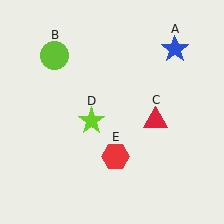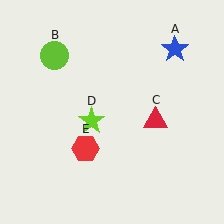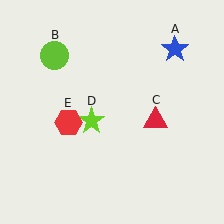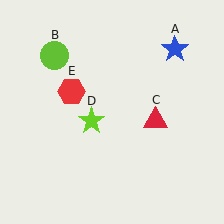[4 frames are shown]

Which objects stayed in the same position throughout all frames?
Blue star (object A) and lime circle (object B) and red triangle (object C) and lime star (object D) remained stationary.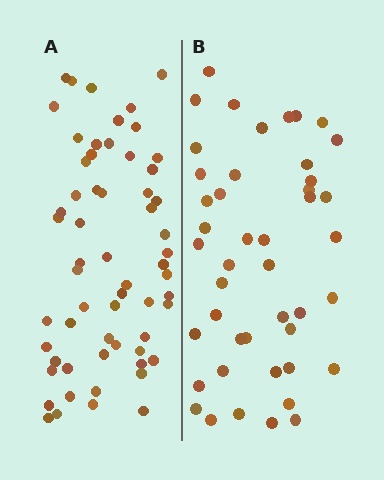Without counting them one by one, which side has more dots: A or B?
Region A (the left region) has more dots.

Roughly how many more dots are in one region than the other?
Region A has approximately 15 more dots than region B.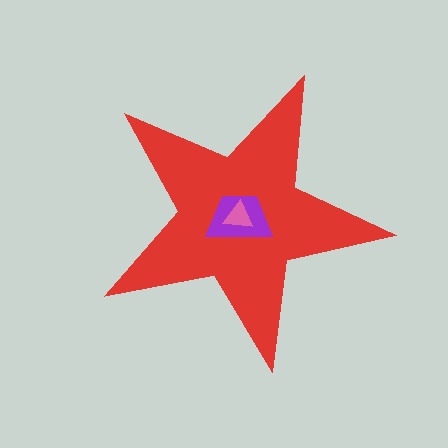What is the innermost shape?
The pink triangle.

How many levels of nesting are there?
3.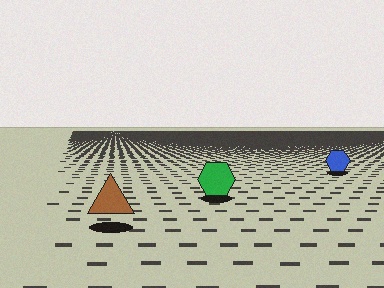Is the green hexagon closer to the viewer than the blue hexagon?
Yes. The green hexagon is closer — you can tell from the texture gradient: the ground texture is coarser near it.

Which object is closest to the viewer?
The brown triangle is closest. The texture marks near it are larger and more spread out.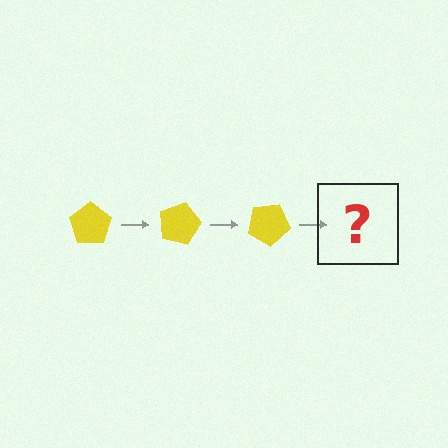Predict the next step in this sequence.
The next step is a yellow pentagon rotated 45 degrees.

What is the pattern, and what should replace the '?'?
The pattern is that the pentagon rotates 15 degrees each step. The '?' should be a yellow pentagon rotated 45 degrees.